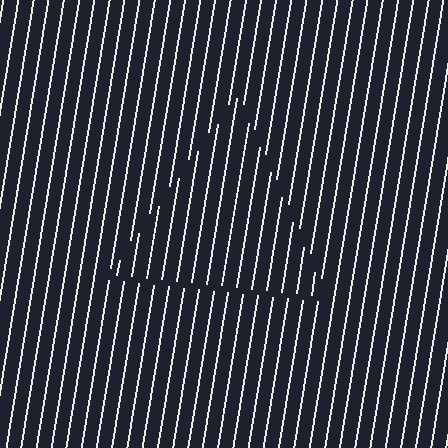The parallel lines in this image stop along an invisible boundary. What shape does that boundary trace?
An illusory triangle. The interior of the shape contains the same grating, shifted by half a period — the contour is defined by the phase discontinuity where line-ends from the inner and outer gratings abut.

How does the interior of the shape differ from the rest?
The interior of the shape contains the same grating, shifted by half a period — the contour is defined by the phase discontinuity where line-ends from the inner and outer gratings abut.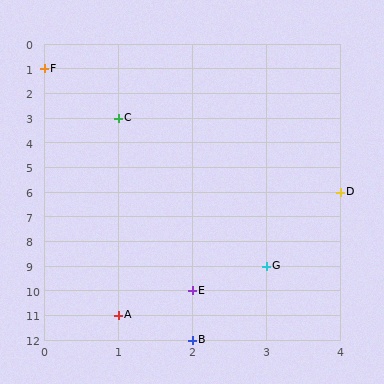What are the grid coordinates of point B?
Point B is at grid coordinates (2, 12).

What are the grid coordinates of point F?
Point F is at grid coordinates (0, 1).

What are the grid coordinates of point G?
Point G is at grid coordinates (3, 9).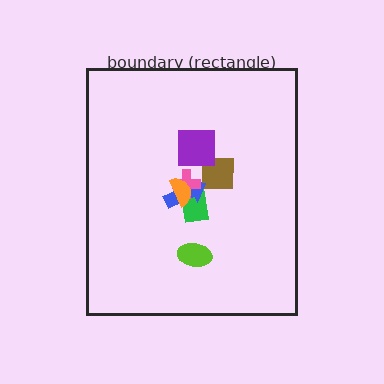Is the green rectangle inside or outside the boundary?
Inside.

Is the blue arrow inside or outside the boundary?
Inside.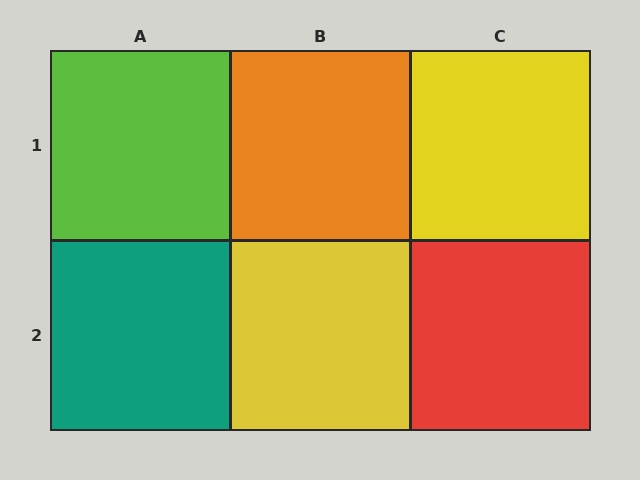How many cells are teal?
1 cell is teal.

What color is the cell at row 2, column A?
Teal.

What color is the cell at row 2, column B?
Yellow.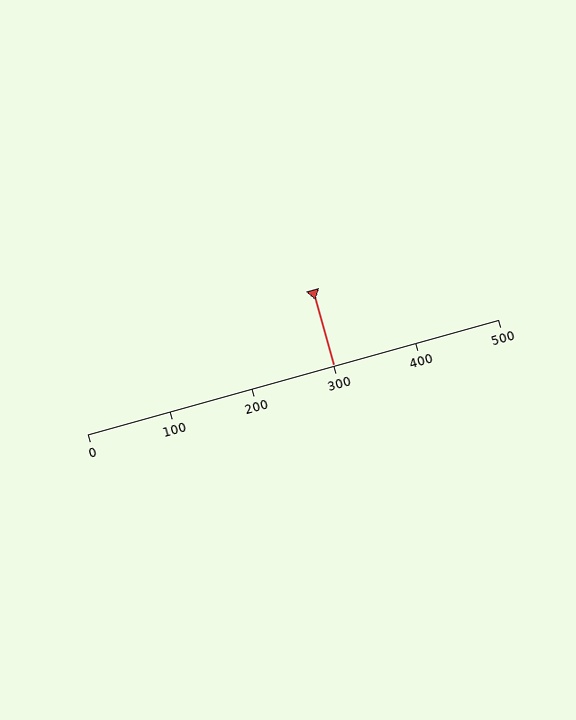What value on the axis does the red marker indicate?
The marker indicates approximately 300.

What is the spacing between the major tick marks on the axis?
The major ticks are spaced 100 apart.